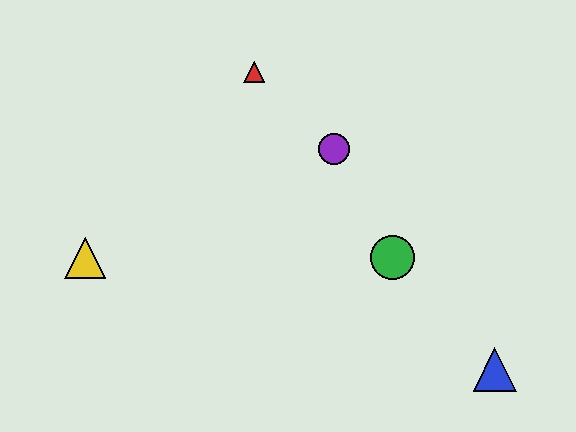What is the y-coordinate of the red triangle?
The red triangle is at y≈72.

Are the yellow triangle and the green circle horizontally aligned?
Yes, both are at y≈258.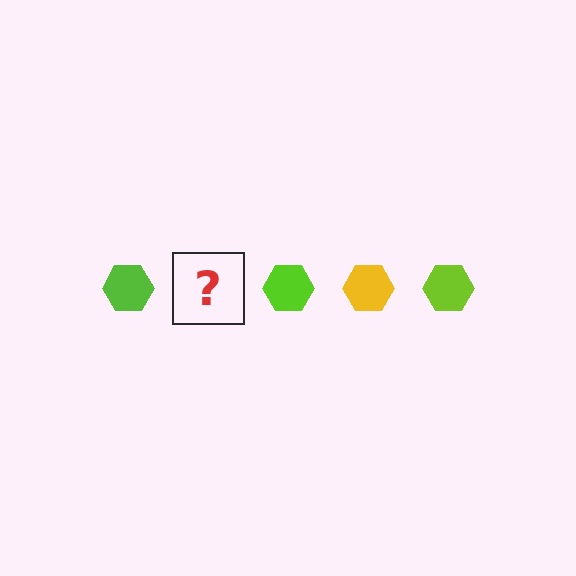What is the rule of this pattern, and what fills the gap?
The rule is that the pattern cycles through lime, yellow hexagons. The gap should be filled with a yellow hexagon.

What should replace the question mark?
The question mark should be replaced with a yellow hexagon.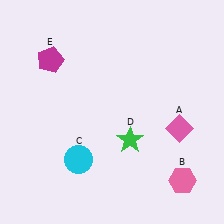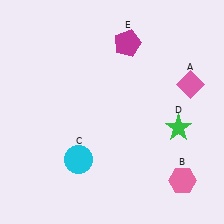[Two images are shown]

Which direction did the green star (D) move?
The green star (D) moved right.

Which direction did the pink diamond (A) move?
The pink diamond (A) moved up.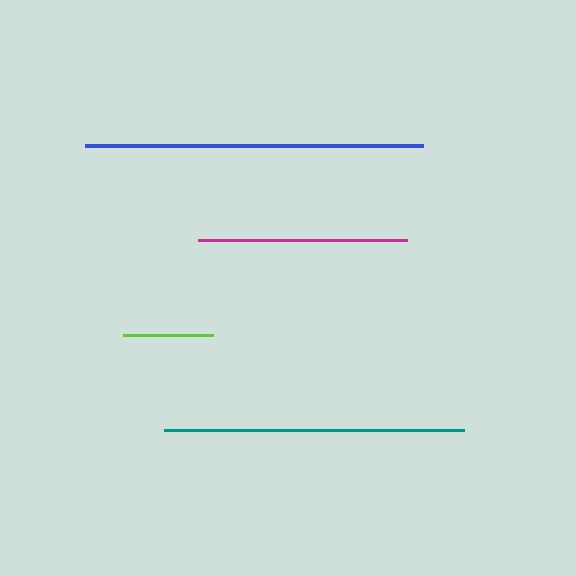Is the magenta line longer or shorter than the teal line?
The teal line is longer than the magenta line.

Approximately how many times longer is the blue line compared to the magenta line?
The blue line is approximately 1.6 times the length of the magenta line.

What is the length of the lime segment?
The lime segment is approximately 90 pixels long.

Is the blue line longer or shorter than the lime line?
The blue line is longer than the lime line.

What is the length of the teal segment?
The teal segment is approximately 301 pixels long.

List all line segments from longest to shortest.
From longest to shortest: blue, teal, magenta, lime.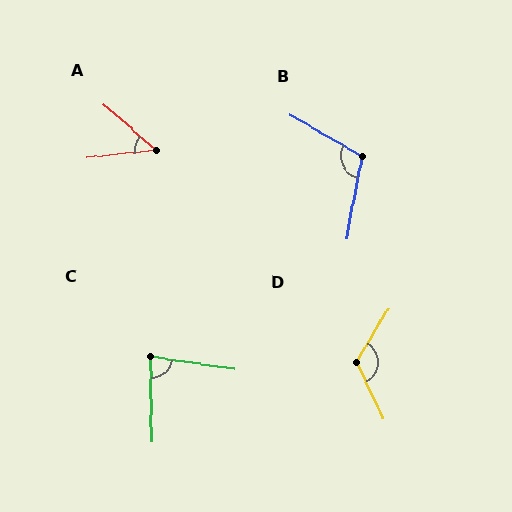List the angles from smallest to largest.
A (48°), C (80°), B (108°), D (123°).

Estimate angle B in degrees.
Approximately 108 degrees.